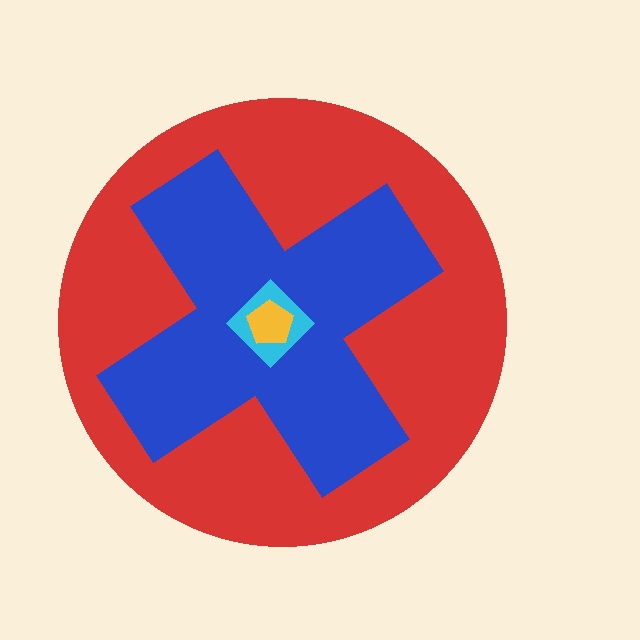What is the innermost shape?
The yellow pentagon.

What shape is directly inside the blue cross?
The cyan diamond.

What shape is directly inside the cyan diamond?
The yellow pentagon.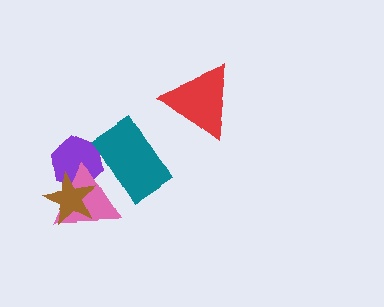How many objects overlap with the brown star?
2 objects overlap with the brown star.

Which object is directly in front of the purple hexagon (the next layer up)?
The pink triangle is directly in front of the purple hexagon.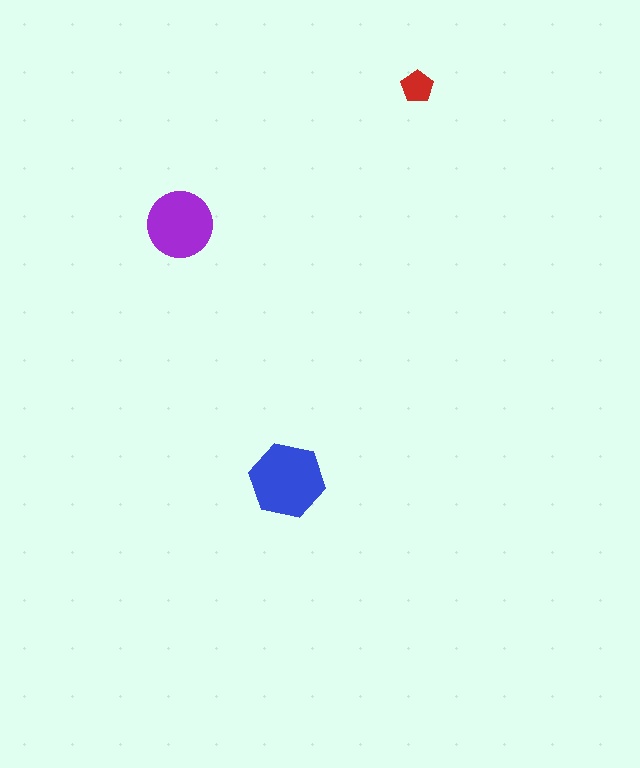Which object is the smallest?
The red pentagon.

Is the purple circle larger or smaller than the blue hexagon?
Smaller.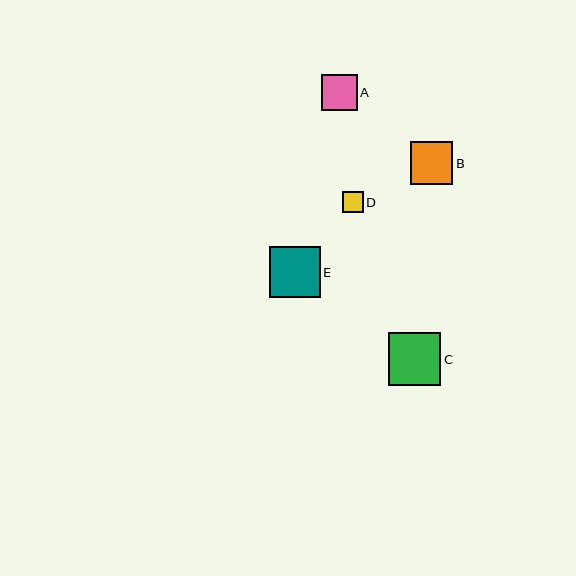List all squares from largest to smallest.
From largest to smallest: C, E, B, A, D.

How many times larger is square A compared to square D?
Square A is approximately 1.7 times the size of square D.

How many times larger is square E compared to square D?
Square E is approximately 2.5 times the size of square D.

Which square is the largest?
Square C is the largest with a size of approximately 52 pixels.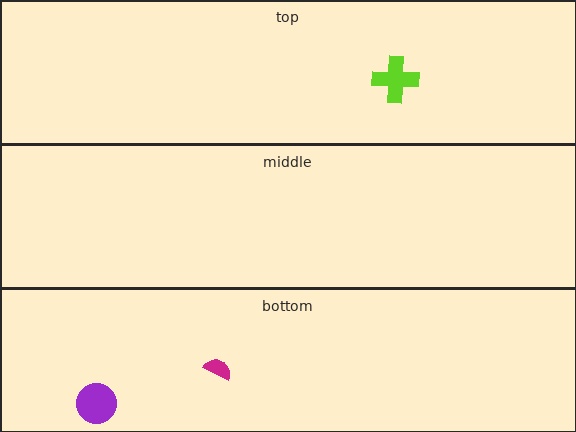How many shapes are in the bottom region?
2.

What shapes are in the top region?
The lime cross.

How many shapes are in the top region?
1.